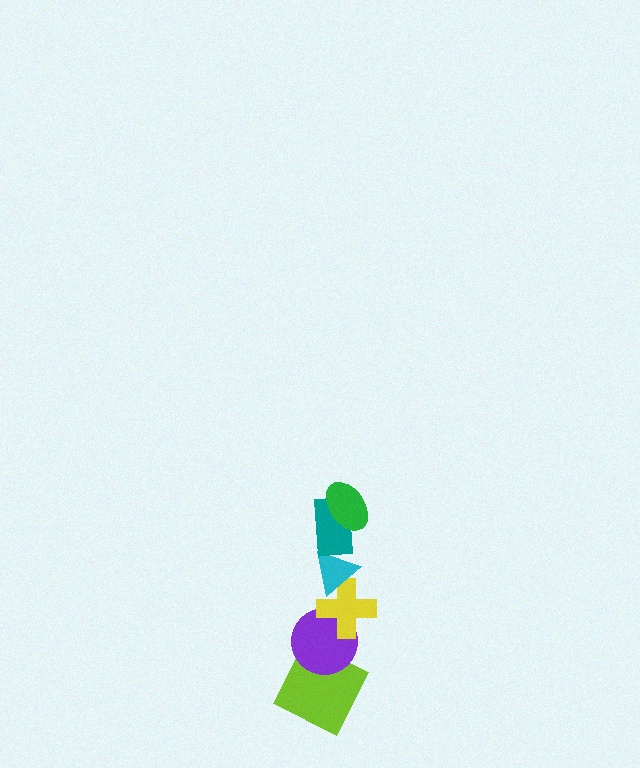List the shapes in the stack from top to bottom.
From top to bottom: the green ellipse, the teal rectangle, the cyan triangle, the yellow cross, the purple circle, the lime square.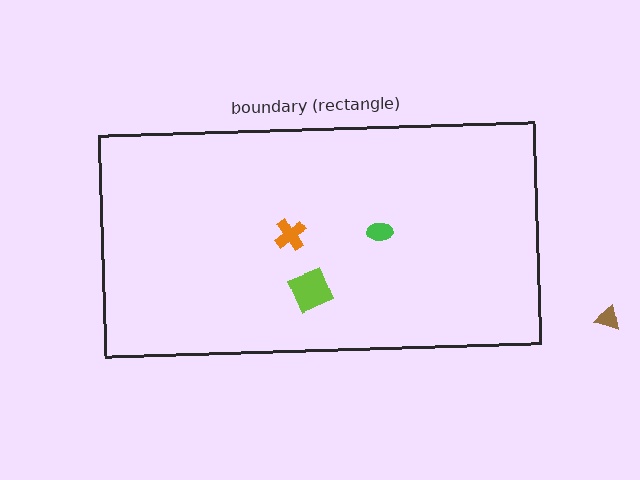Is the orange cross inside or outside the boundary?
Inside.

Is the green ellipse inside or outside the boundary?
Inside.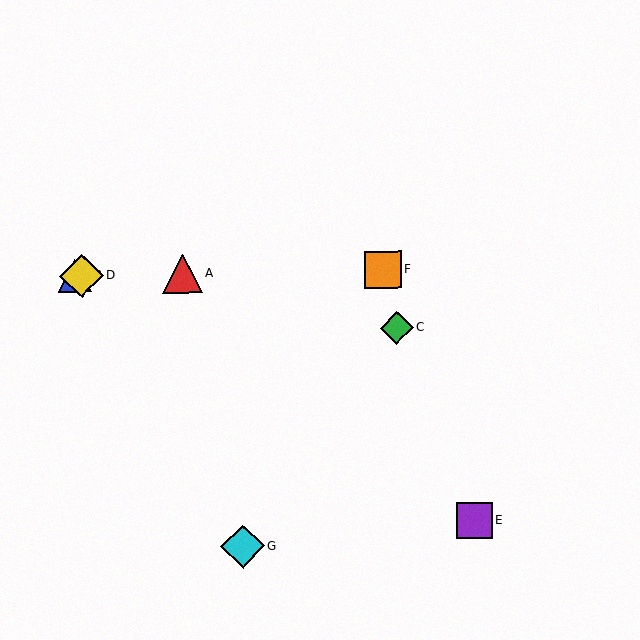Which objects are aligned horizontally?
Objects A, B, D, F are aligned horizontally.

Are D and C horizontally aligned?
No, D is at y≈276 and C is at y≈328.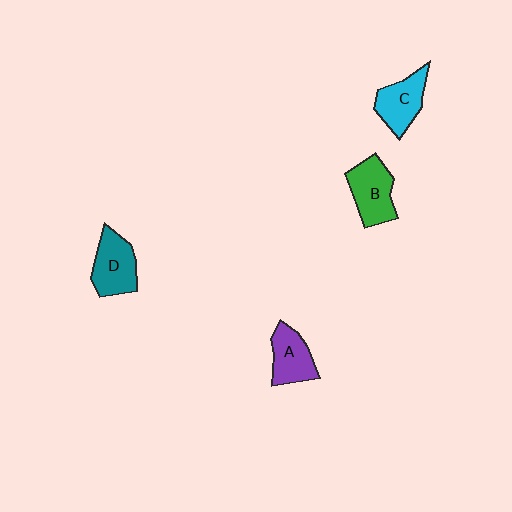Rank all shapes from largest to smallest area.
From largest to smallest: B (green), D (teal), C (cyan), A (purple).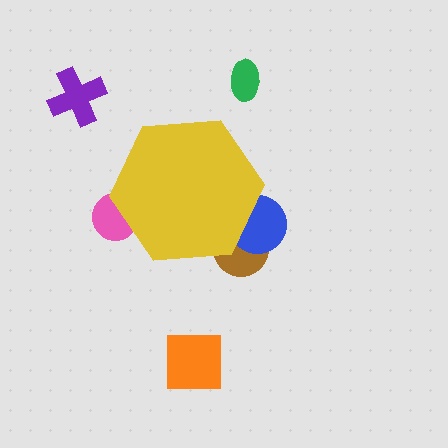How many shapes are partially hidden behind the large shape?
3 shapes are partially hidden.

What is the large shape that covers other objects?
A yellow hexagon.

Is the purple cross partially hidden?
No, the purple cross is fully visible.